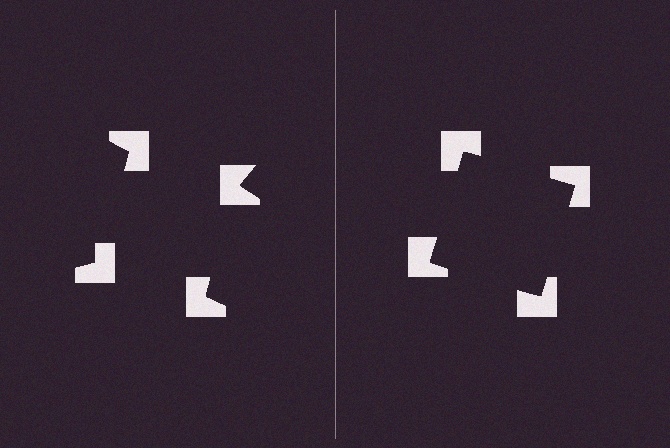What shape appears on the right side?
An illusory square.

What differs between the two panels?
The notched squares are positioned identically on both sides; only the wedge orientations differ. On the right they align to a square; on the left they are misaligned.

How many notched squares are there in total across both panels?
8 — 4 on each side.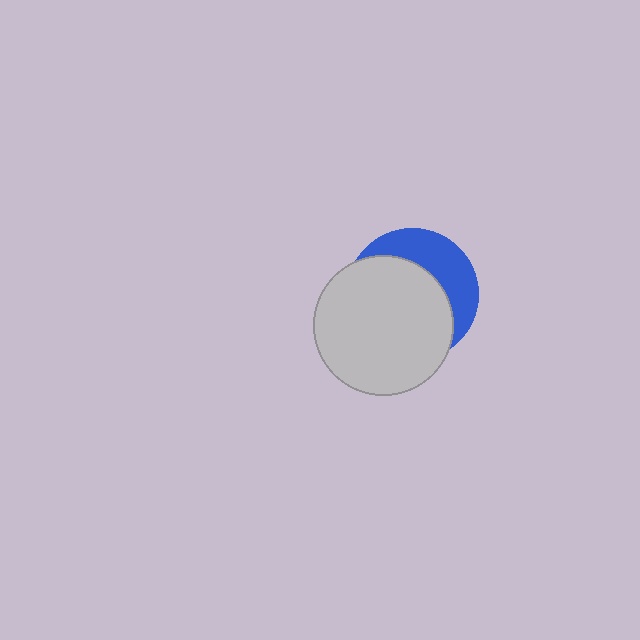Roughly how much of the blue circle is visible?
A small part of it is visible (roughly 35%).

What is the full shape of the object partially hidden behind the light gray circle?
The partially hidden object is a blue circle.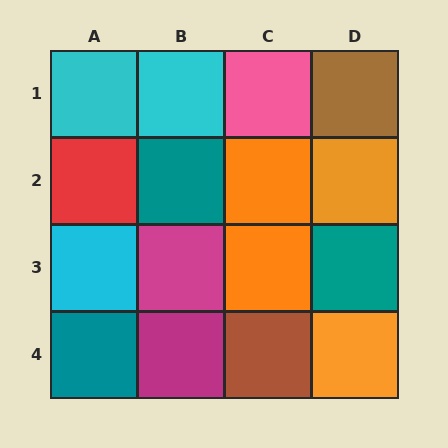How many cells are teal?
3 cells are teal.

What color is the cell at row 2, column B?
Teal.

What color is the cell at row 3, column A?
Cyan.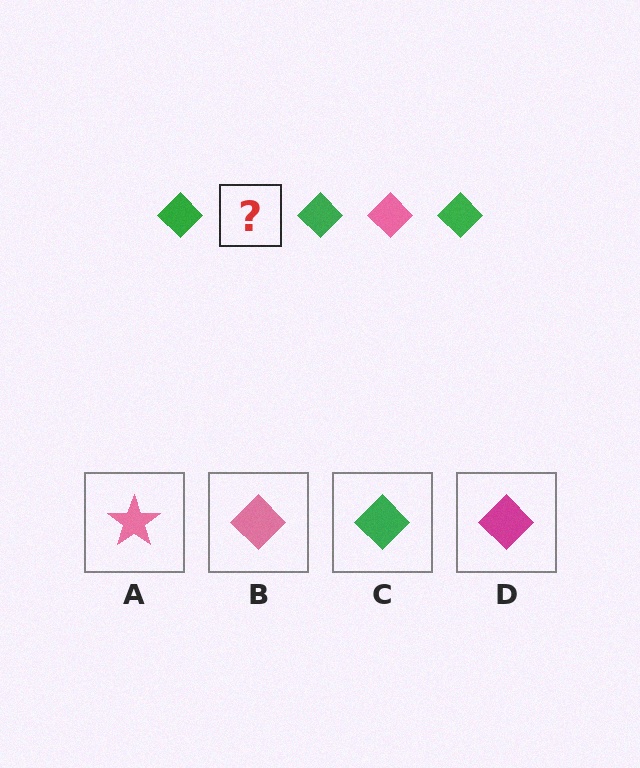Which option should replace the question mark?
Option B.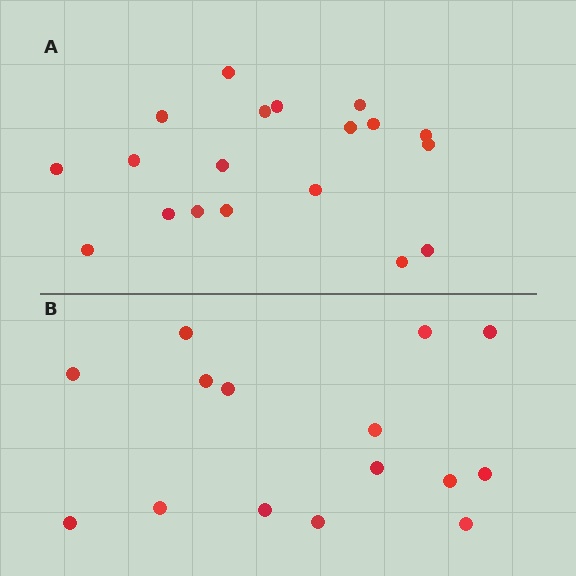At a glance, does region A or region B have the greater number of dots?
Region A (the top region) has more dots.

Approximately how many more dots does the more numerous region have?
Region A has about 4 more dots than region B.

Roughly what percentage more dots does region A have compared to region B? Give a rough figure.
About 25% more.